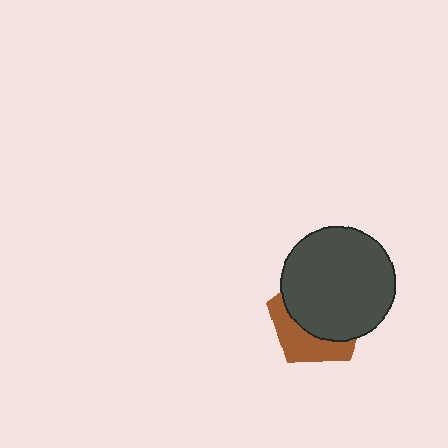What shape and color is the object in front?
The object in front is a dark gray circle.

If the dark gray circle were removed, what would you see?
You would see the complete brown pentagon.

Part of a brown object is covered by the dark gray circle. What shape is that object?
It is a pentagon.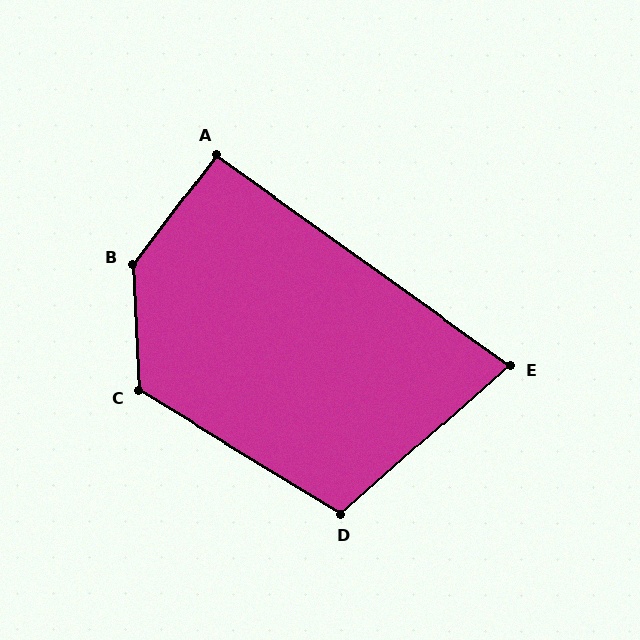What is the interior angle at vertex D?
Approximately 107 degrees (obtuse).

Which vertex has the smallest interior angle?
E, at approximately 77 degrees.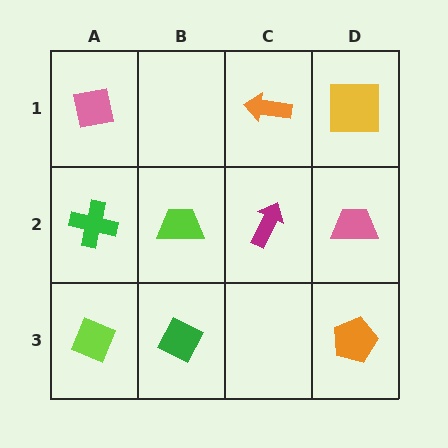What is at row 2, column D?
A pink trapezoid.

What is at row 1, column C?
An orange arrow.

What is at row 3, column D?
An orange pentagon.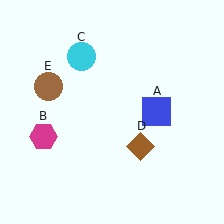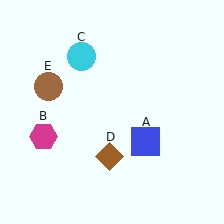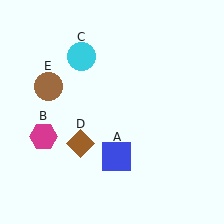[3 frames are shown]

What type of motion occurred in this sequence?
The blue square (object A), brown diamond (object D) rotated clockwise around the center of the scene.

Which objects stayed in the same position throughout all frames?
Magenta hexagon (object B) and cyan circle (object C) and brown circle (object E) remained stationary.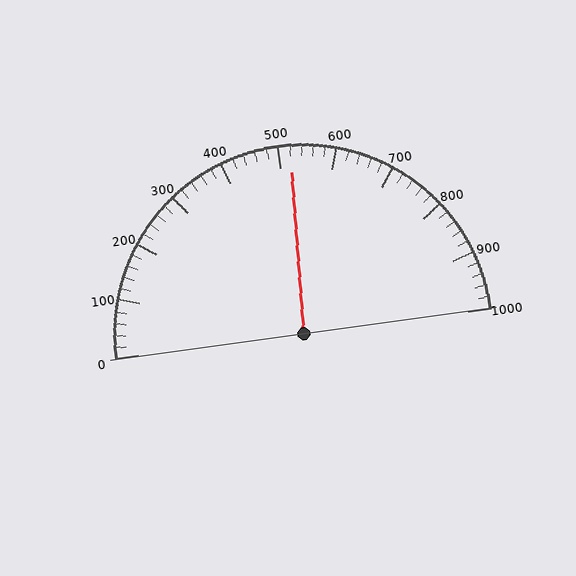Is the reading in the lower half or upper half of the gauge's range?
The reading is in the upper half of the range (0 to 1000).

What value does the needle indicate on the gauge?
The needle indicates approximately 520.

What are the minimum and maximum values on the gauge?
The gauge ranges from 0 to 1000.